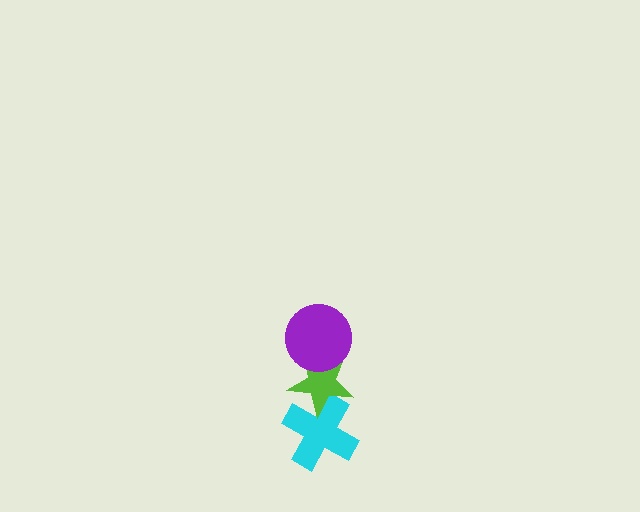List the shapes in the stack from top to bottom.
From top to bottom: the purple circle, the lime star, the cyan cross.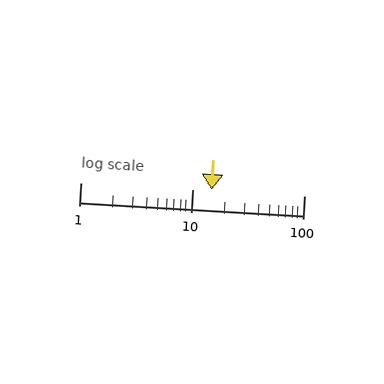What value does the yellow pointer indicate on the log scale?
The pointer indicates approximately 15.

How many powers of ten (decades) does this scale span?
The scale spans 2 decades, from 1 to 100.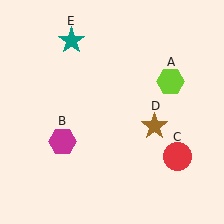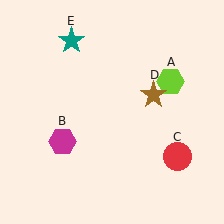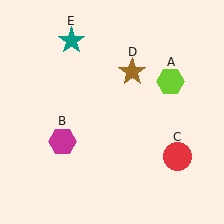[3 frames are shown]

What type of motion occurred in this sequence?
The brown star (object D) rotated counterclockwise around the center of the scene.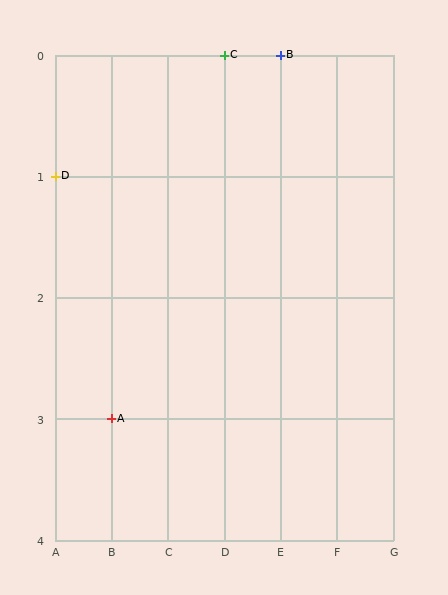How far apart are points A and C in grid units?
Points A and C are 2 columns and 3 rows apart (about 3.6 grid units diagonally).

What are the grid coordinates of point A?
Point A is at grid coordinates (B, 3).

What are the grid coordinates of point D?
Point D is at grid coordinates (A, 1).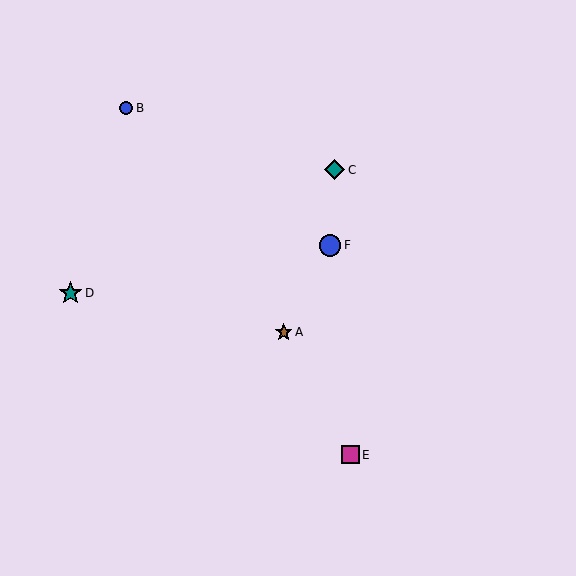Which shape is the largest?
The teal star (labeled D) is the largest.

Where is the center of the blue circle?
The center of the blue circle is at (126, 108).